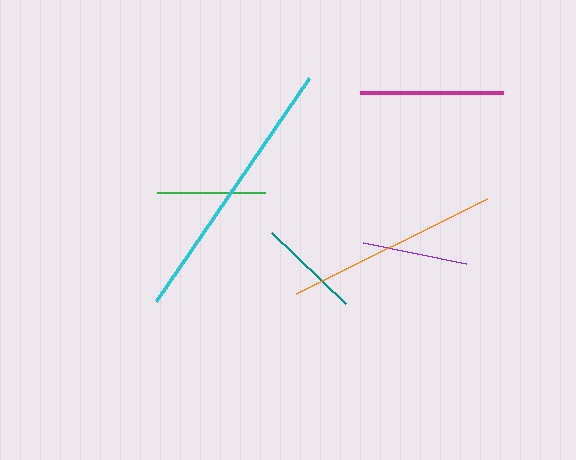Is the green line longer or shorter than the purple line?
The green line is longer than the purple line.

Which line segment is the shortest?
The teal line is the shortest at approximately 102 pixels.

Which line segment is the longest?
The cyan line is the longest at approximately 271 pixels.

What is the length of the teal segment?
The teal segment is approximately 102 pixels long.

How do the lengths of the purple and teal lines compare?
The purple and teal lines are approximately the same length.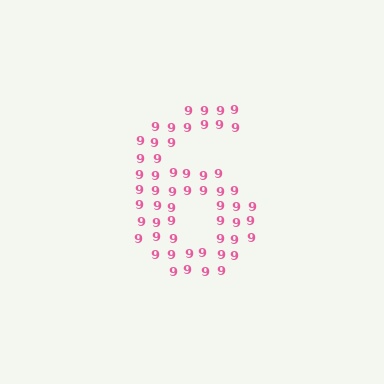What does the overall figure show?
The overall figure shows the digit 6.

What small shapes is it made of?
It is made of small digit 9's.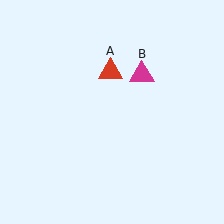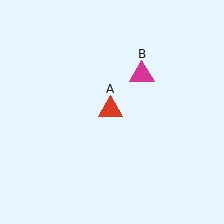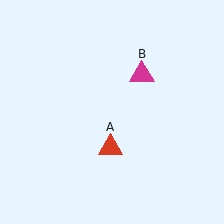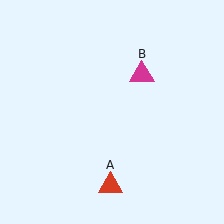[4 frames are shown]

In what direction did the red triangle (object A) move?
The red triangle (object A) moved down.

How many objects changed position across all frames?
1 object changed position: red triangle (object A).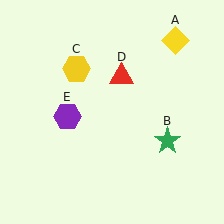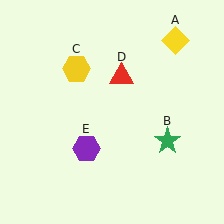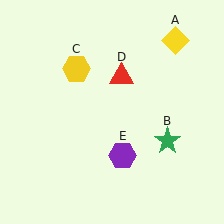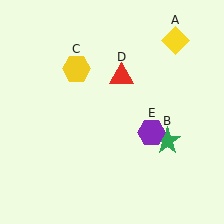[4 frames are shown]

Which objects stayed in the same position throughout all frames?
Yellow diamond (object A) and green star (object B) and yellow hexagon (object C) and red triangle (object D) remained stationary.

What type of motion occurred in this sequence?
The purple hexagon (object E) rotated counterclockwise around the center of the scene.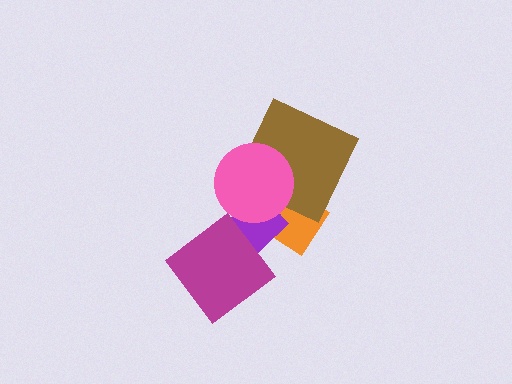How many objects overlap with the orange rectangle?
3 objects overlap with the orange rectangle.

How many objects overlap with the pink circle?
3 objects overlap with the pink circle.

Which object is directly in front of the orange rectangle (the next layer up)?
The purple rectangle is directly in front of the orange rectangle.